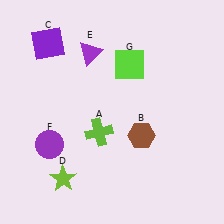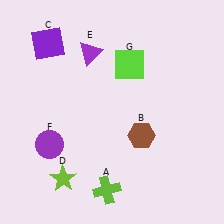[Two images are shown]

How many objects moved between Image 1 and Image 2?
1 object moved between the two images.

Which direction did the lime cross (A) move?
The lime cross (A) moved down.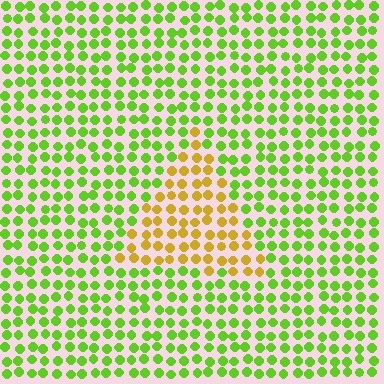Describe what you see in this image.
The image is filled with small lime elements in a uniform arrangement. A triangle-shaped region is visible where the elements are tinted to a slightly different hue, forming a subtle color boundary.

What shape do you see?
I see a triangle.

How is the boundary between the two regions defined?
The boundary is defined purely by a slight shift in hue (about 52 degrees). Spacing, size, and orientation are identical on both sides.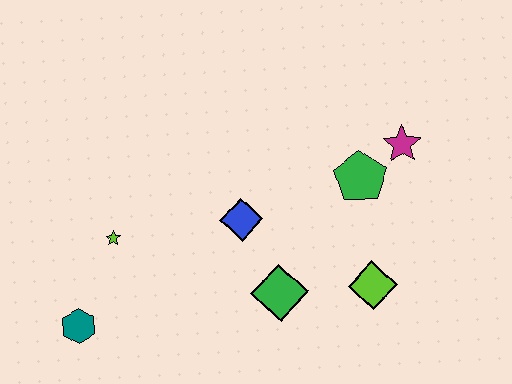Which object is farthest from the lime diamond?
The teal hexagon is farthest from the lime diamond.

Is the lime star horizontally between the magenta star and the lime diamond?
No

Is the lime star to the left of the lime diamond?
Yes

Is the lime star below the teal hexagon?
No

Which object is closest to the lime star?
The teal hexagon is closest to the lime star.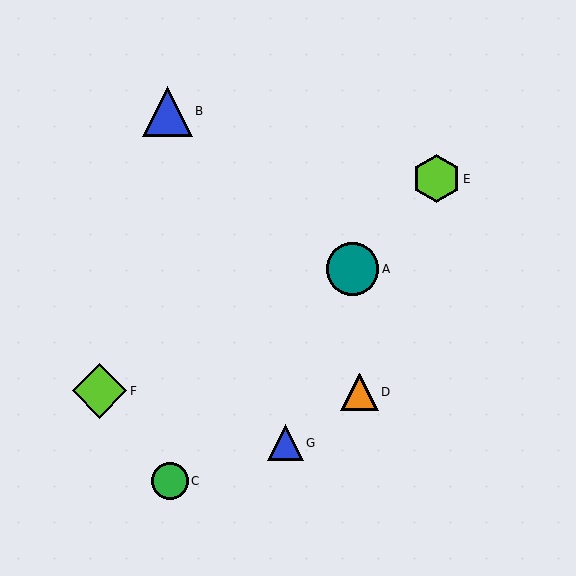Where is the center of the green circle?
The center of the green circle is at (170, 481).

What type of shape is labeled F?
Shape F is a lime diamond.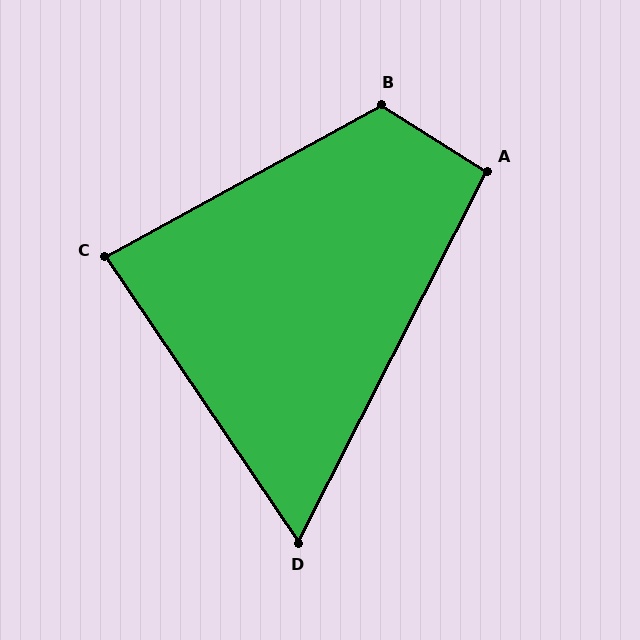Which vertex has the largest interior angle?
B, at approximately 119 degrees.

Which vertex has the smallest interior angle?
D, at approximately 61 degrees.